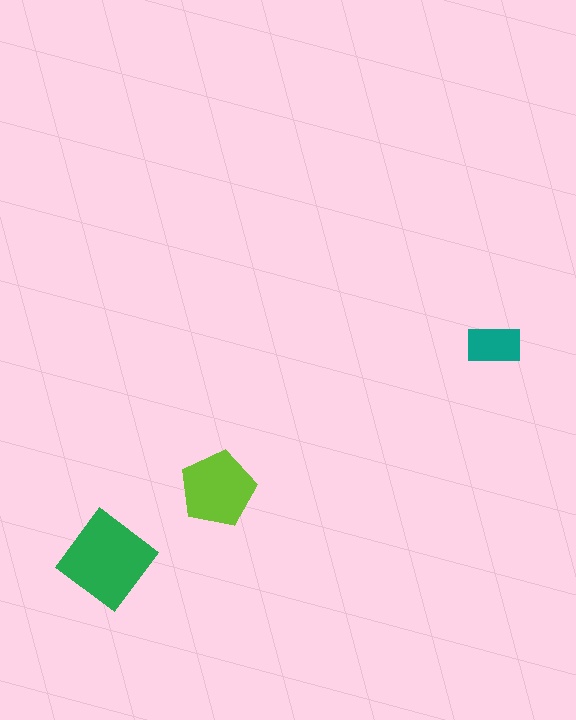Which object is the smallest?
The teal rectangle.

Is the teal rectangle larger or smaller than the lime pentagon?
Smaller.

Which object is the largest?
The green diamond.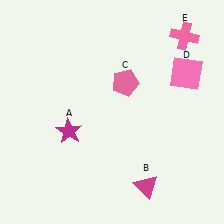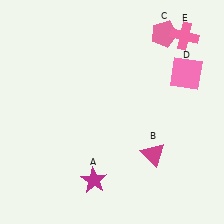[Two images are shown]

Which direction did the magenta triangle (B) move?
The magenta triangle (B) moved up.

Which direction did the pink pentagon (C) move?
The pink pentagon (C) moved up.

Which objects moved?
The objects that moved are: the magenta star (A), the magenta triangle (B), the pink pentagon (C).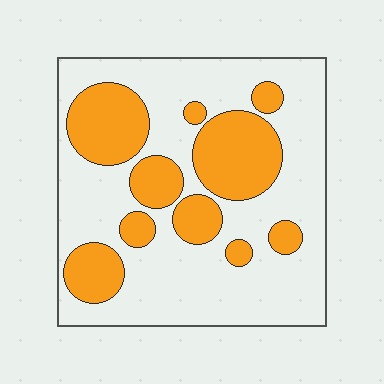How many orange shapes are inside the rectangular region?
10.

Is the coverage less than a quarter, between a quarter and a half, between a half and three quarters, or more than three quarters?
Between a quarter and a half.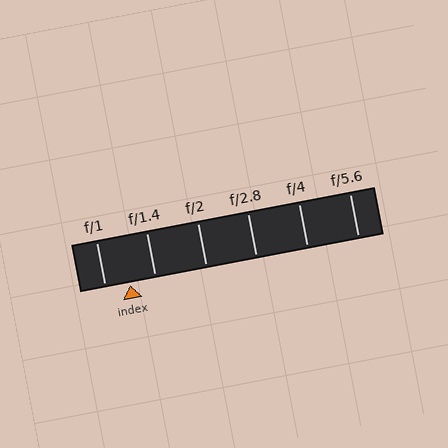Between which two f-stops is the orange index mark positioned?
The index mark is between f/1 and f/1.4.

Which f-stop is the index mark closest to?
The index mark is closest to f/1.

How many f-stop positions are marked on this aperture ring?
There are 6 f-stop positions marked.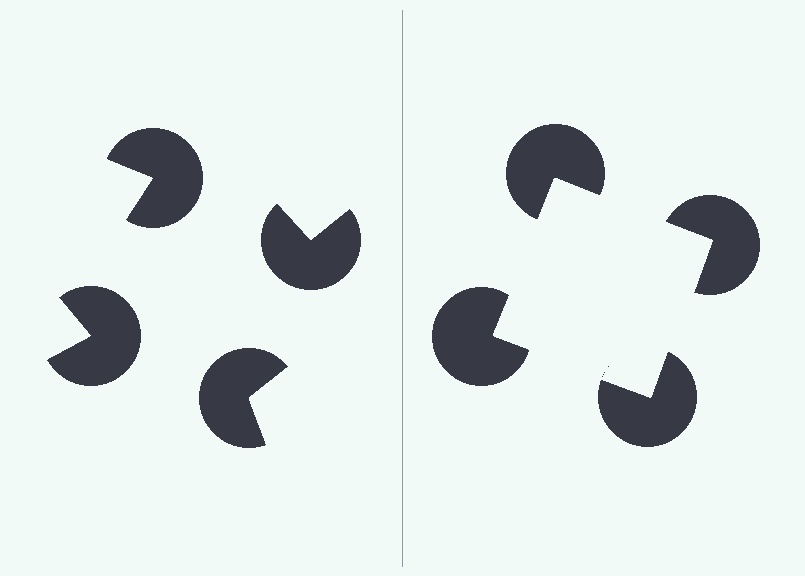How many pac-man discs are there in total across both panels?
8 — 4 on each side.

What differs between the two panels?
The pac-man discs are positioned identically on both sides; only the wedge orientations differ. On the right they align to a square; on the left they are misaligned.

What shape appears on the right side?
An illusory square.